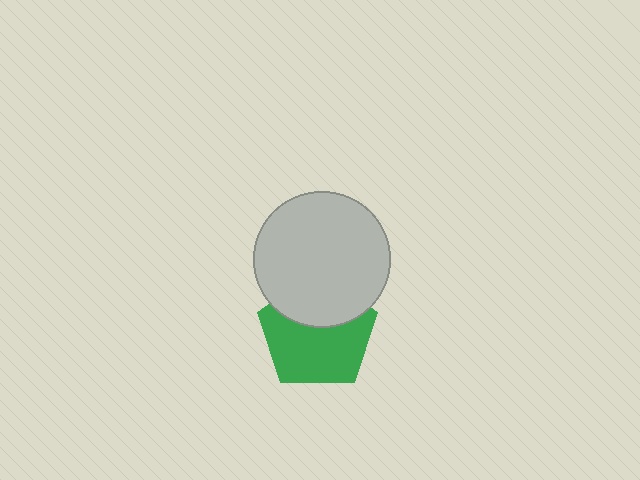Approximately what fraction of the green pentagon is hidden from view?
Roughly 36% of the green pentagon is hidden behind the light gray circle.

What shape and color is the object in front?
The object in front is a light gray circle.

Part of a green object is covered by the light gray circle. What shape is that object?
It is a pentagon.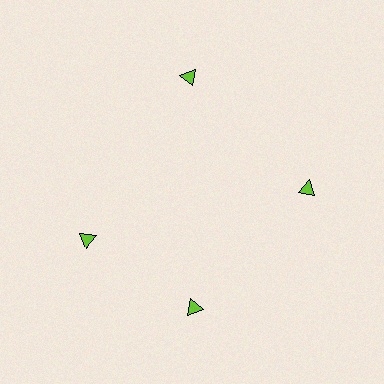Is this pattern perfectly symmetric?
No. The 4 lime triangles are arranged in a ring, but one element near the 9 o'clock position is rotated out of alignment along the ring, breaking the 4-fold rotational symmetry.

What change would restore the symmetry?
The symmetry would be restored by rotating it back into even spacing with its neighbors so that all 4 triangles sit at equal angles and equal distance from the center.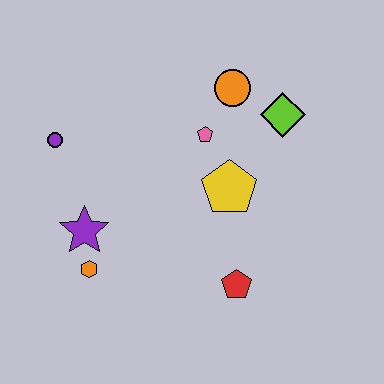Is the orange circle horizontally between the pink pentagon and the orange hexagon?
No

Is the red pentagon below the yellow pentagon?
Yes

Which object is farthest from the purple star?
The lime diamond is farthest from the purple star.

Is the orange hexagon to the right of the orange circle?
No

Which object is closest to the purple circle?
The purple star is closest to the purple circle.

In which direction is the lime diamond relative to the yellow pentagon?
The lime diamond is above the yellow pentagon.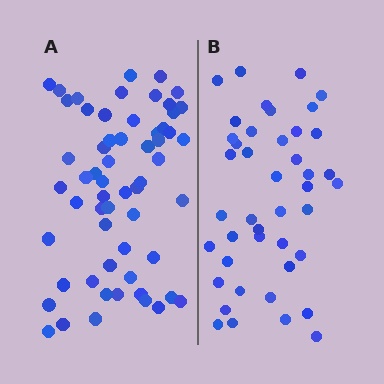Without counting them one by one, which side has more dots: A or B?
Region A (the left region) has more dots.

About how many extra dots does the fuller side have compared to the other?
Region A has approximately 15 more dots than region B.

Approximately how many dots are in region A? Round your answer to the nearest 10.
About 60 dots. (The exact count is 59, which rounds to 60.)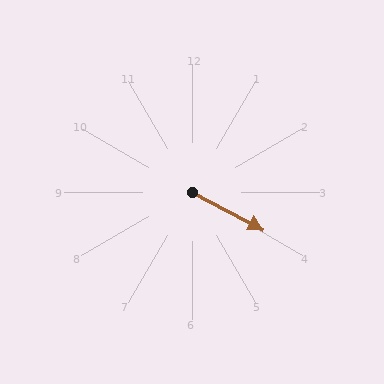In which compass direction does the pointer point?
Southeast.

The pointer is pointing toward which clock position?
Roughly 4 o'clock.